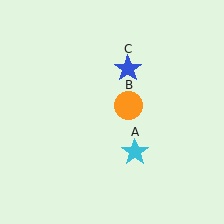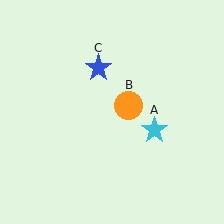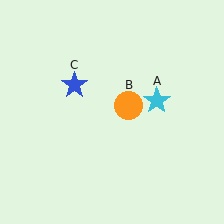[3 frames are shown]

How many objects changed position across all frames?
2 objects changed position: cyan star (object A), blue star (object C).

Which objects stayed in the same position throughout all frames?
Orange circle (object B) remained stationary.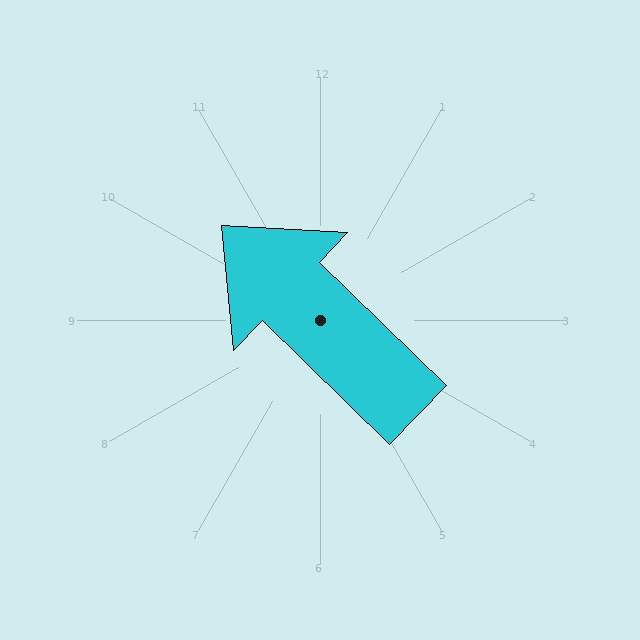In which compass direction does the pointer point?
Northwest.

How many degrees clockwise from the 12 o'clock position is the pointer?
Approximately 314 degrees.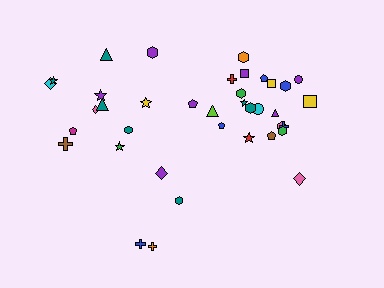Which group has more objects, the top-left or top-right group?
The top-right group.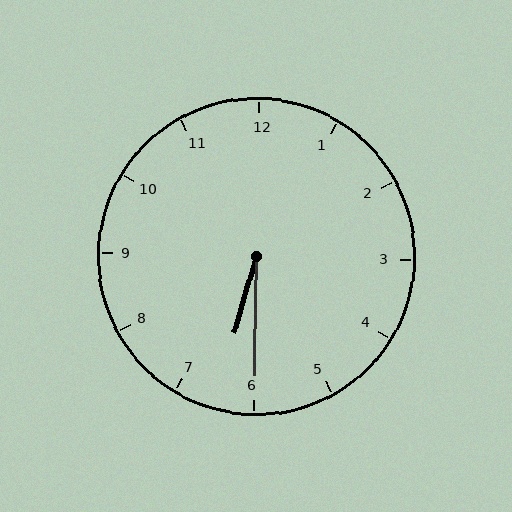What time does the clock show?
6:30.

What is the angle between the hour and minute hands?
Approximately 15 degrees.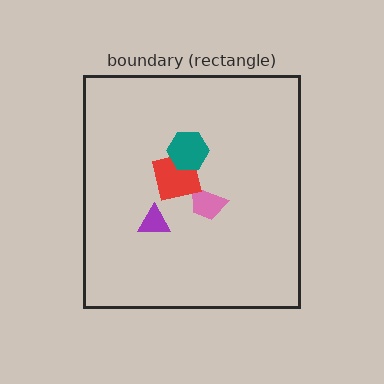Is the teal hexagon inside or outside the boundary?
Inside.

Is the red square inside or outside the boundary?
Inside.